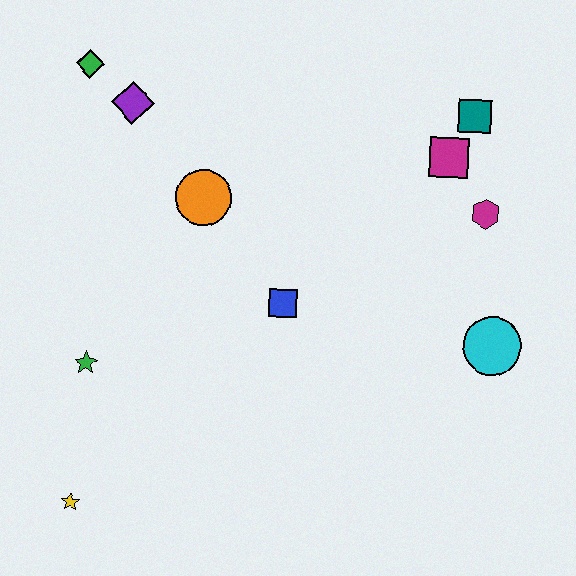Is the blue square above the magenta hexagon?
No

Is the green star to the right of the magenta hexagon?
No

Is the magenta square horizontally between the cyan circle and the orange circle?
Yes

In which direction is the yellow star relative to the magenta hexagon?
The yellow star is to the left of the magenta hexagon.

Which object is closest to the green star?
The yellow star is closest to the green star.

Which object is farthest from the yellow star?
The teal square is farthest from the yellow star.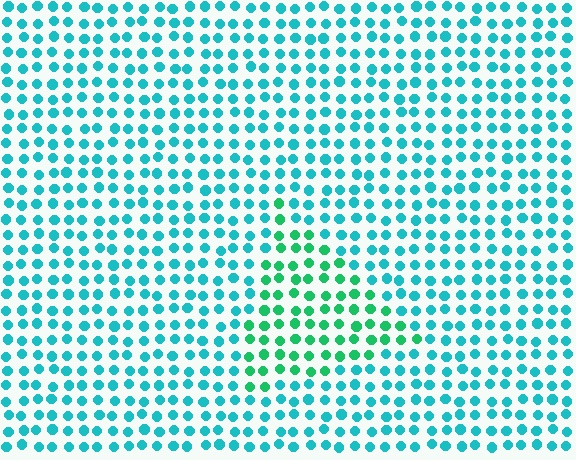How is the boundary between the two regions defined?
The boundary is defined purely by a slight shift in hue (about 35 degrees). Spacing, size, and orientation are identical on both sides.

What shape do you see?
I see a triangle.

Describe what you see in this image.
The image is filled with small cyan elements in a uniform arrangement. A triangle-shaped region is visible where the elements are tinted to a slightly different hue, forming a subtle color boundary.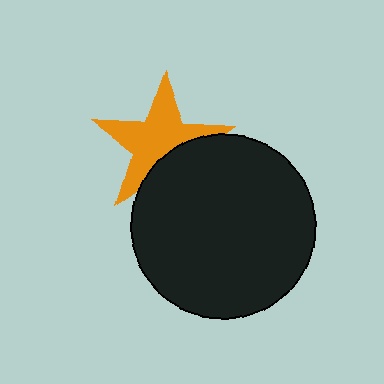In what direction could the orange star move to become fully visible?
The orange star could move up. That would shift it out from behind the black circle entirely.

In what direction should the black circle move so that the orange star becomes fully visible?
The black circle should move down. That is the shortest direction to clear the overlap and leave the orange star fully visible.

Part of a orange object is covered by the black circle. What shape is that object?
It is a star.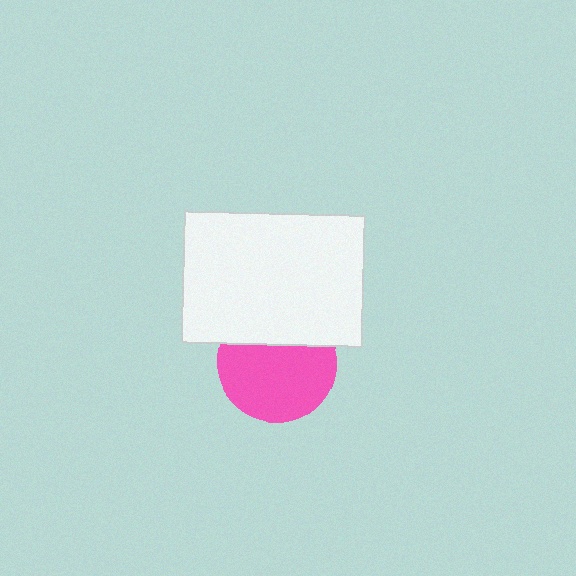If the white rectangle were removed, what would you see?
You would see the complete pink circle.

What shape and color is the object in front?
The object in front is a white rectangle.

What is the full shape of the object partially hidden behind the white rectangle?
The partially hidden object is a pink circle.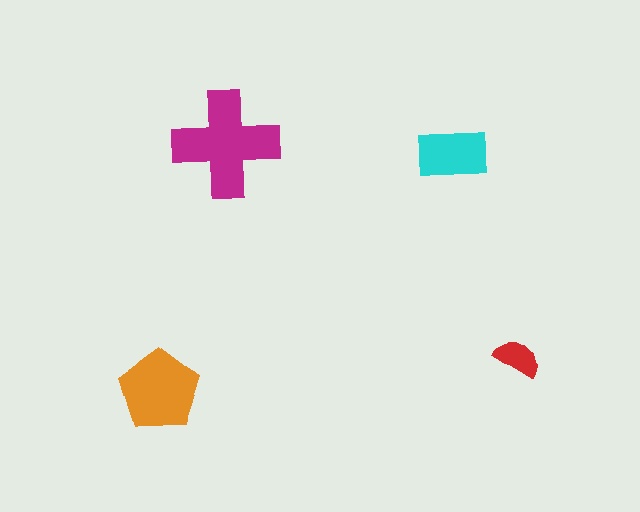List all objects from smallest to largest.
The red semicircle, the cyan rectangle, the orange pentagon, the magenta cross.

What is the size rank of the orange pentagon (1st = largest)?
2nd.